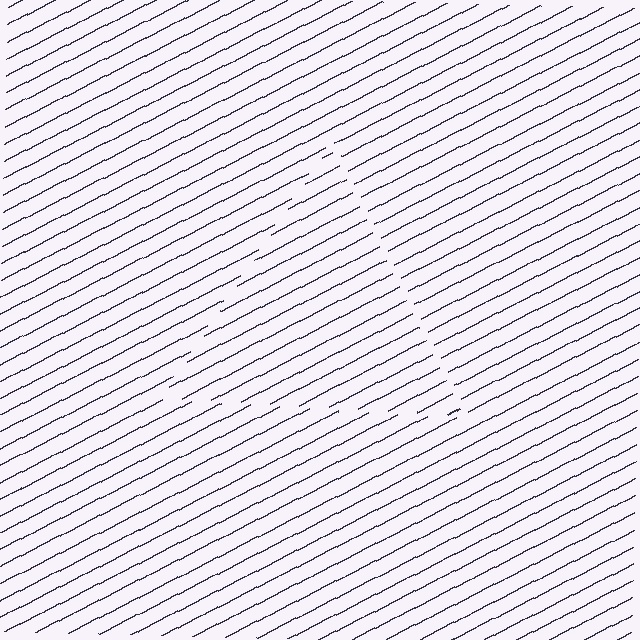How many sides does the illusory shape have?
3 sides — the line-ends trace a triangle.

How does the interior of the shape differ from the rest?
The interior of the shape contains the same grating, shifted by half a period — the contour is defined by the phase discontinuity where line-ends from the inner and outer gratings abut.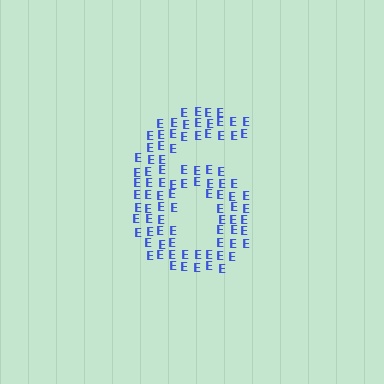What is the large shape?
The large shape is the digit 6.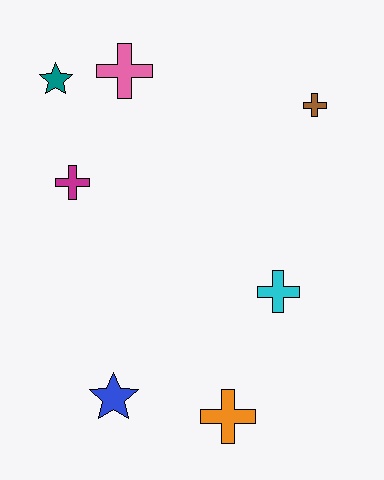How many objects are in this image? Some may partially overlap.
There are 7 objects.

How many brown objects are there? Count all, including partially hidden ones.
There is 1 brown object.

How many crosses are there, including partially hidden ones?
There are 5 crosses.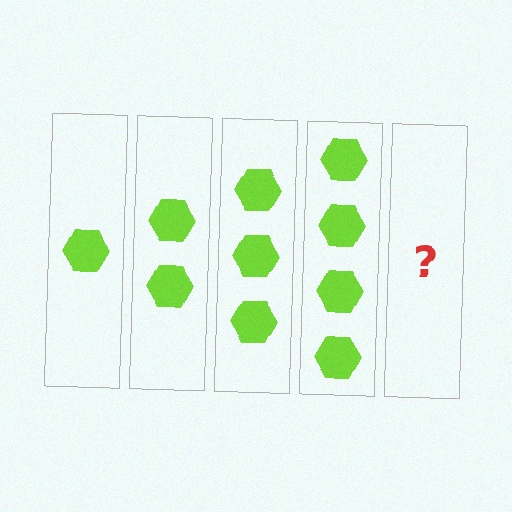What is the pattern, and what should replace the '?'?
The pattern is that each step adds one more hexagon. The '?' should be 5 hexagons.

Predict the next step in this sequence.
The next step is 5 hexagons.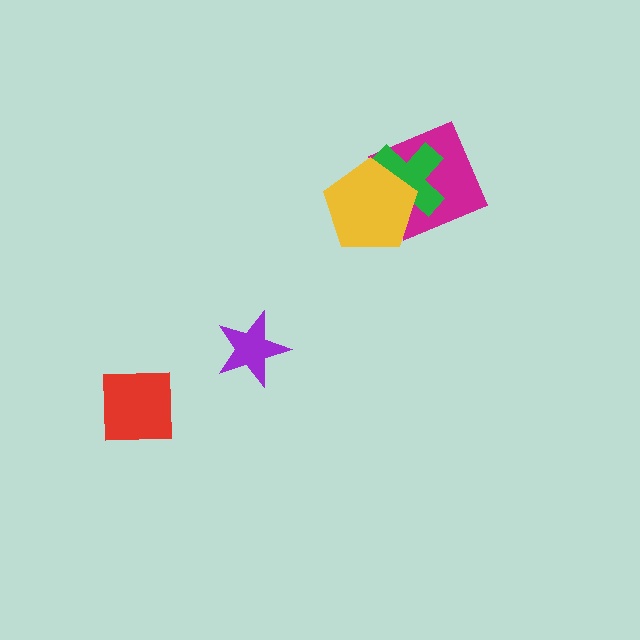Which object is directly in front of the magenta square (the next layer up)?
The green cross is directly in front of the magenta square.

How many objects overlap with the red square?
0 objects overlap with the red square.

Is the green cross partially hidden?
Yes, it is partially covered by another shape.